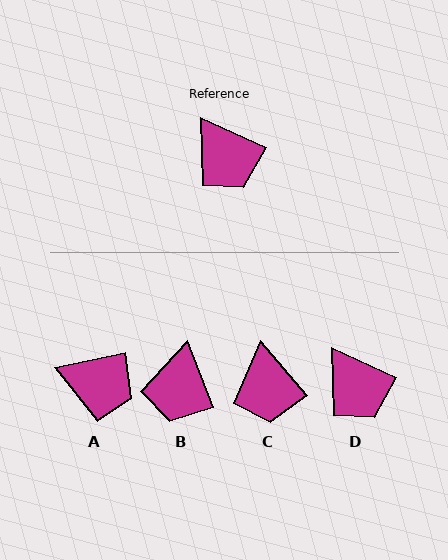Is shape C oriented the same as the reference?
No, it is off by about 25 degrees.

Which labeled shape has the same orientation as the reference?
D.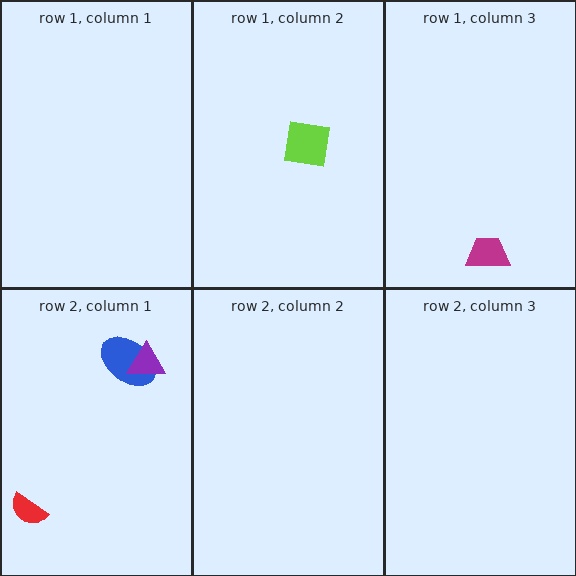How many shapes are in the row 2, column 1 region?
3.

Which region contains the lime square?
The row 1, column 2 region.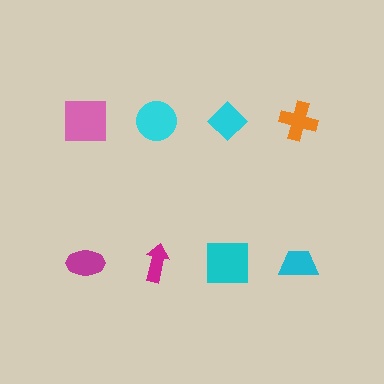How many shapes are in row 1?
4 shapes.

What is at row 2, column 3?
A cyan square.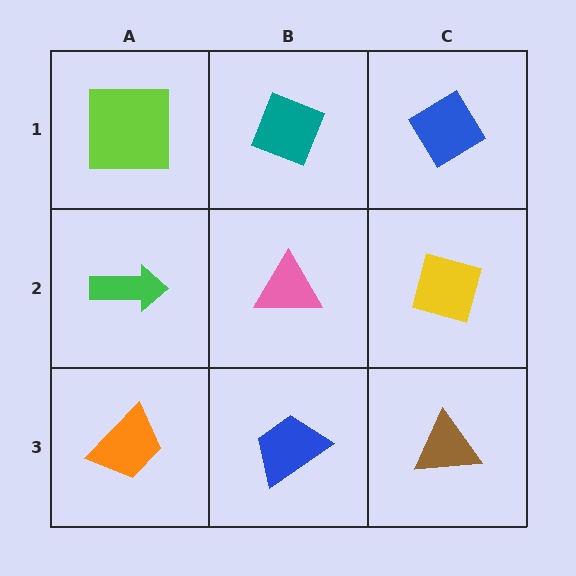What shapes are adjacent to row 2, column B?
A teal diamond (row 1, column B), a blue trapezoid (row 3, column B), a green arrow (row 2, column A), a yellow diamond (row 2, column C).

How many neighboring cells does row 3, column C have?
2.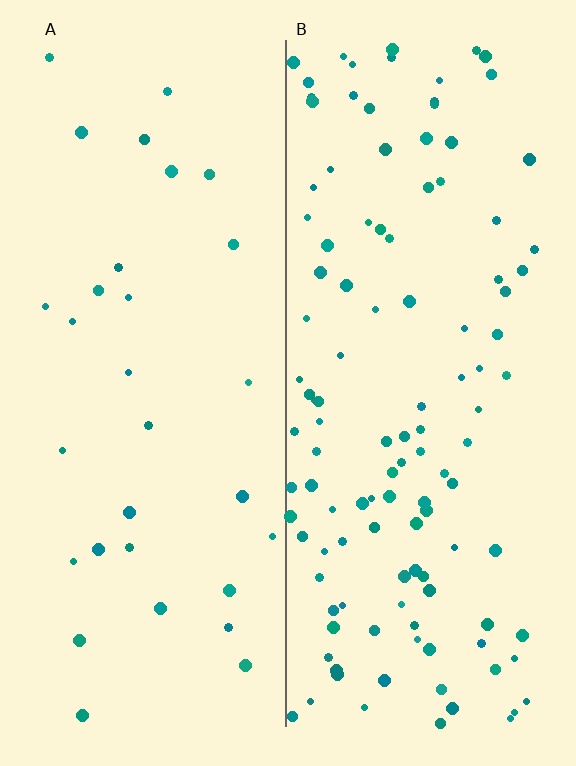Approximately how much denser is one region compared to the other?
Approximately 3.9× — region B over region A.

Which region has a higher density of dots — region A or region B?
B (the right).